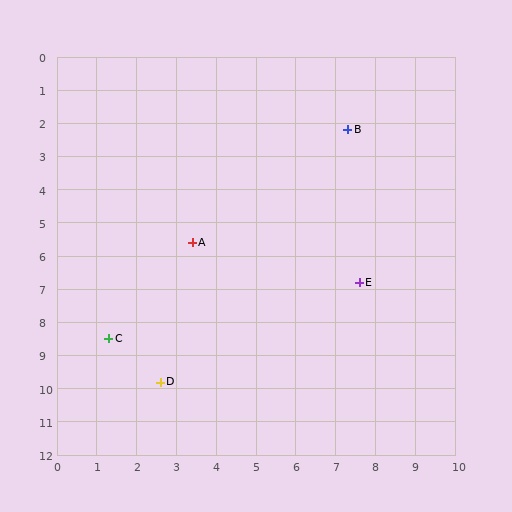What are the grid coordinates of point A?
Point A is at approximately (3.4, 5.6).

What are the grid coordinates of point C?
Point C is at approximately (1.3, 8.5).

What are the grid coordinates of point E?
Point E is at approximately (7.6, 6.8).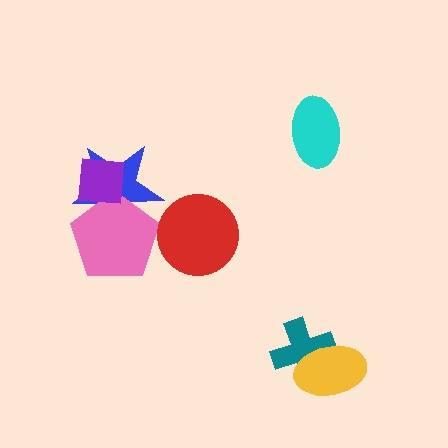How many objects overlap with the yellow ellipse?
1 object overlaps with the yellow ellipse.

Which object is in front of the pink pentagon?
The purple square is in front of the pink pentagon.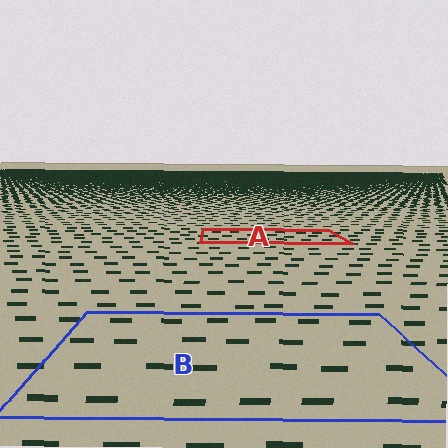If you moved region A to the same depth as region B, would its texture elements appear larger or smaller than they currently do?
They would appear larger. At a closer depth, the same texture elements are projected at a bigger on-screen size.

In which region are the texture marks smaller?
The texture marks are smaller in region A, because it is farther away.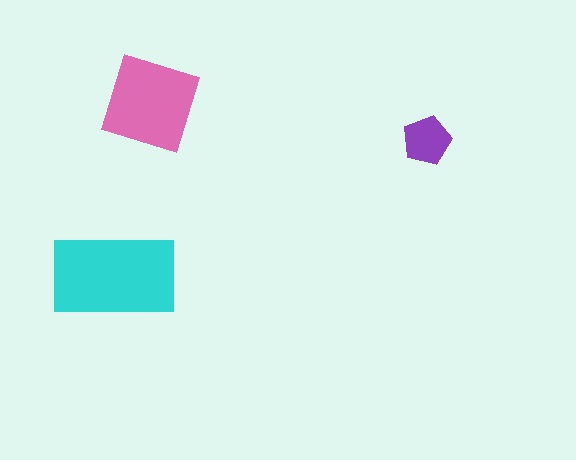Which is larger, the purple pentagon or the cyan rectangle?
The cyan rectangle.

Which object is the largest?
The cyan rectangle.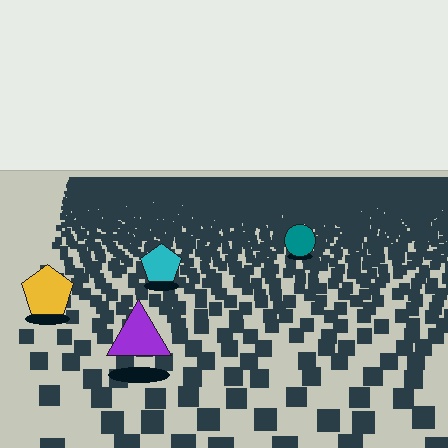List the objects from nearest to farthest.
From nearest to farthest: the purple triangle, the yellow pentagon, the cyan pentagon, the teal circle.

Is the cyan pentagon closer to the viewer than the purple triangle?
No. The purple triangle is closer — you can tell from the texture gradient: the ground texture is coarser near it.